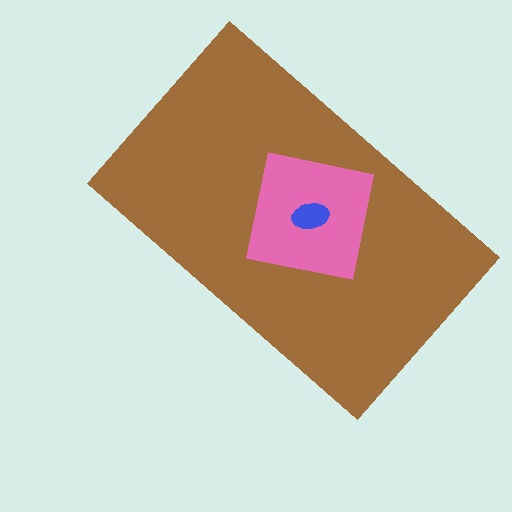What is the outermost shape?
The brown rectangle.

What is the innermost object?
The blue ellipse.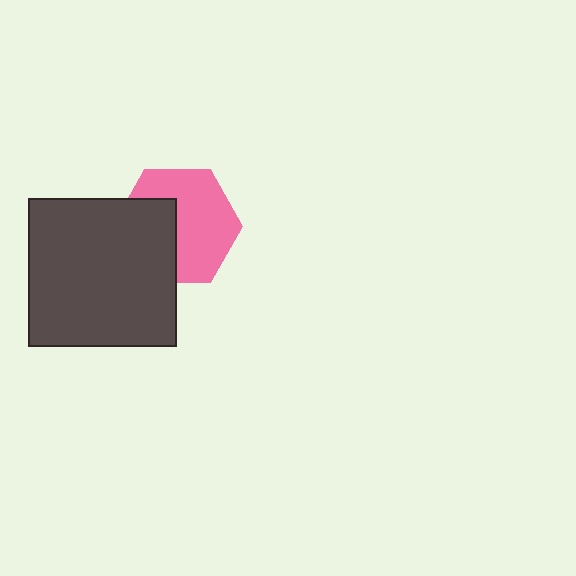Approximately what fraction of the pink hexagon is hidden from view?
Roughly 40% of the pink hexagon is hidden behind the dark gray square.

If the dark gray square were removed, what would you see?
You would see the complete pink hexagon.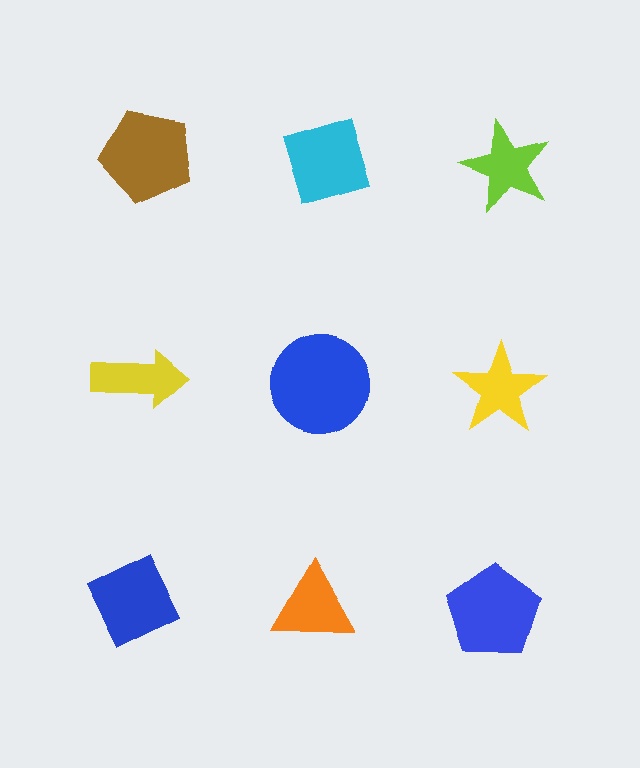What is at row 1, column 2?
A cyan diamond.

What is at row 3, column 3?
A blue pentagon.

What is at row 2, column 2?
A blue circle.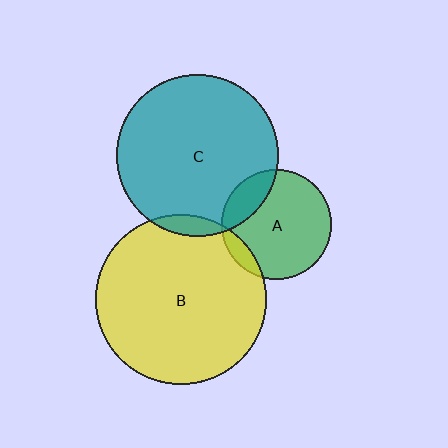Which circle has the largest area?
Circle B (yellow).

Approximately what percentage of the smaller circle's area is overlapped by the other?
Approximately 5%.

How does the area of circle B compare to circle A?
Approximately 2.4 times.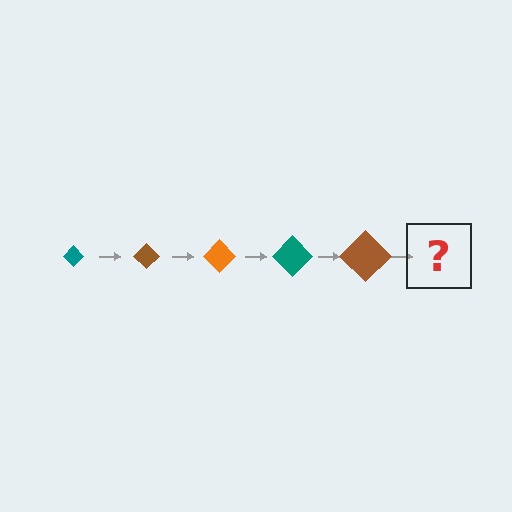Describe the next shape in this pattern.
It should be an orange diamond, larger than the previous one.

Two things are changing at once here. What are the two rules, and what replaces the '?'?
The two rules are that the diamond grows larger each step and the color cycles through teal, brown, and orange. The '?' should be an orange diamond, larger than the previous one.